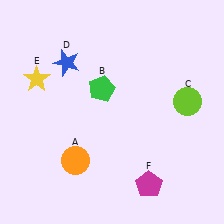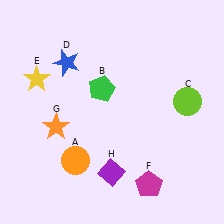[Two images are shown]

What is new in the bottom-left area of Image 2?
An orange star (G) was added in the bottom-left area of Image 2.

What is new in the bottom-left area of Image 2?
A purple diamond (H) was added in the bottom-left area of Image 2.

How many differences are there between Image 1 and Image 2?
There are 2 differences between the two images.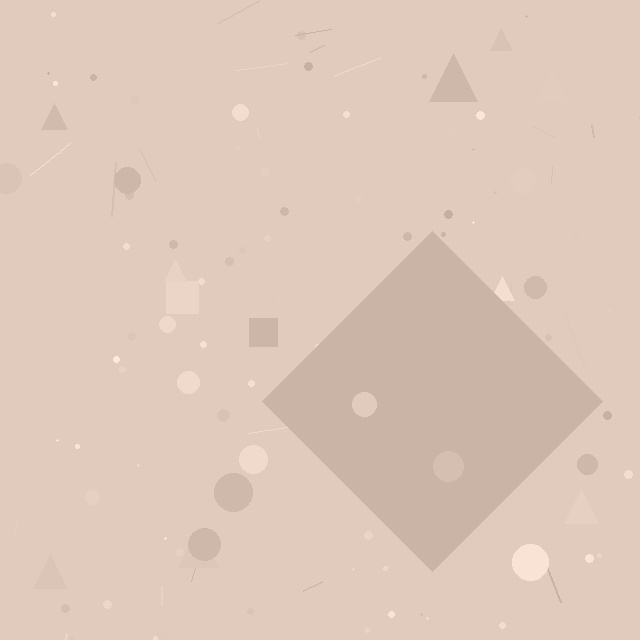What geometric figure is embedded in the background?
A diamond is embedded in the background.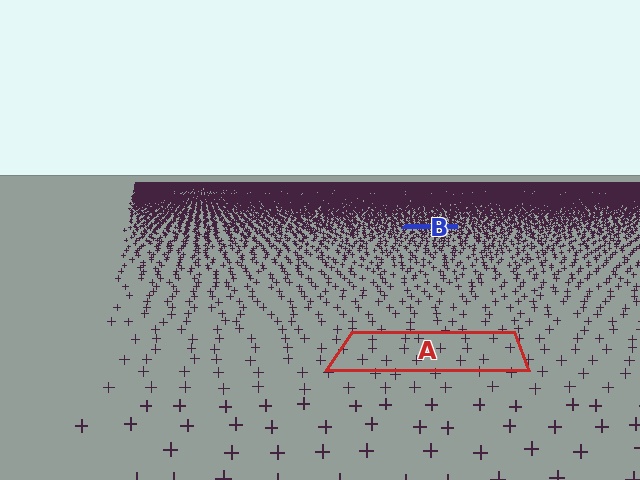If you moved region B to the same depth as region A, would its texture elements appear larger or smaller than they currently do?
They would appear larger. At a closer depth, the same texture elements are projected at a bigger on-screen size.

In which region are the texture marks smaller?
The texture marks are smaller in region B, because it is farther away.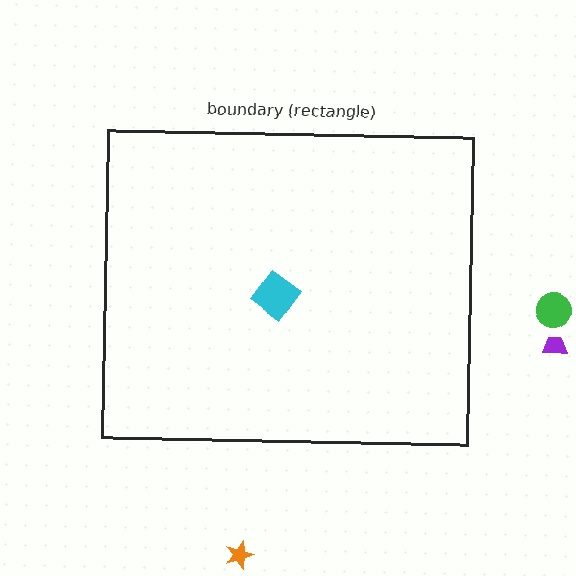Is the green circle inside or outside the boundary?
Outside.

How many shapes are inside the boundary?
1 inside, 3 outside.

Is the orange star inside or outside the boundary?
Outside.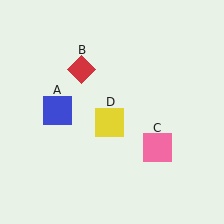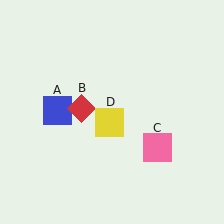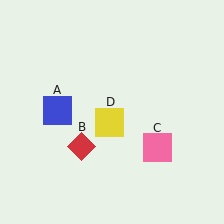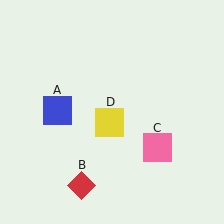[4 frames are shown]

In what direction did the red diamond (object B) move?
The red diamond (object B) moved down.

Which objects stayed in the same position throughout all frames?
Blue square (object A) and pink square (object C) and yellow square (object D) remained stationary.